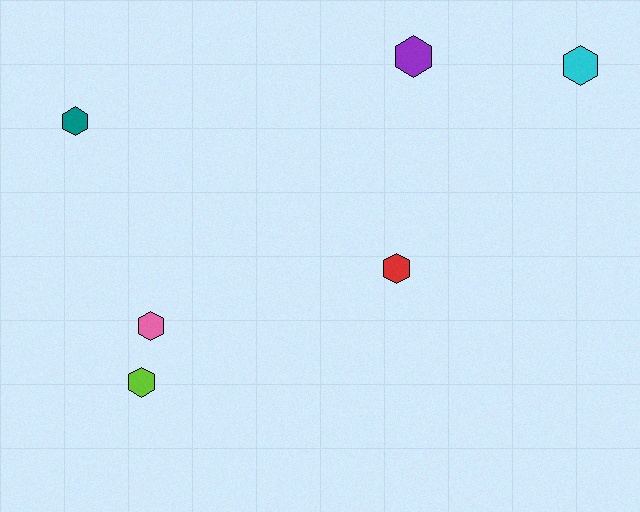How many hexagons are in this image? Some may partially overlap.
There are 6 hexagons.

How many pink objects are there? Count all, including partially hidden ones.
There is 1 pink object.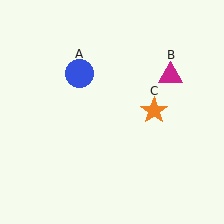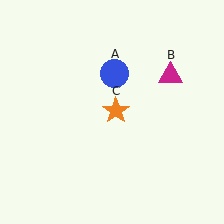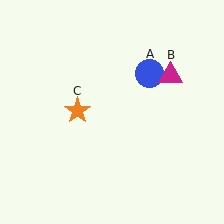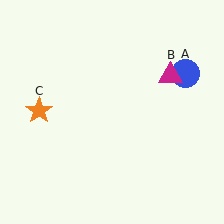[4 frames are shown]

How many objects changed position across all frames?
2 objects changed position: blue circle (object A), orange star (object C).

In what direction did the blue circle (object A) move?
The blue circle (object A) moved right.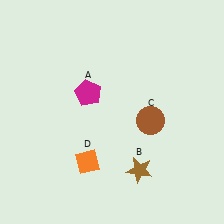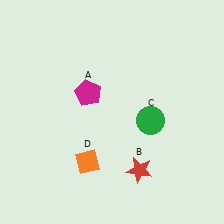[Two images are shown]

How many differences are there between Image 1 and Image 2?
There are 2 differences between the two images.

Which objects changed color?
B changed from brown to red. C changed from brown to green.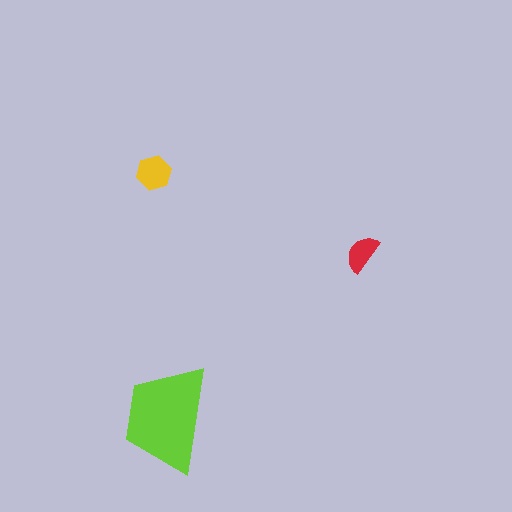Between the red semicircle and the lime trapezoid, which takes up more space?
The lime trapezoid.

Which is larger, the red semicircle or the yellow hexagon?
The yellow hexagon.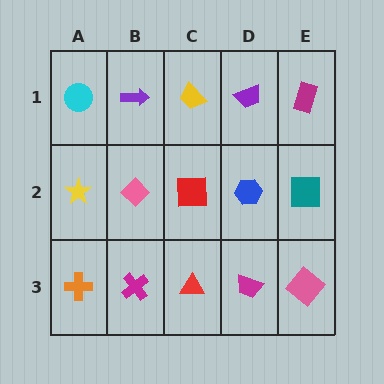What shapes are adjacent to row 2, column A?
A cyan circle (row 1, column A), an orange cross (row 3, column A), a pink diamond (row 2, column B).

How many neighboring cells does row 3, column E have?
2.